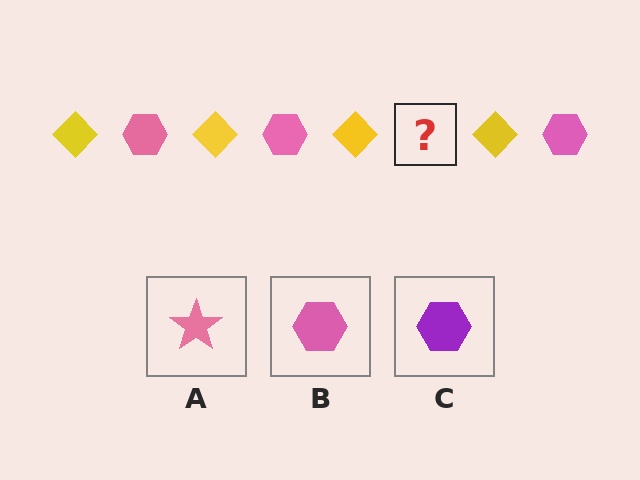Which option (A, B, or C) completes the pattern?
B.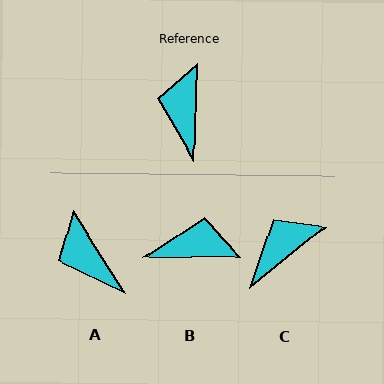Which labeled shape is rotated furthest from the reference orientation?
B, about 87 degrees away.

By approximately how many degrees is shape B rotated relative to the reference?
Approximately 87 degrees clockwise.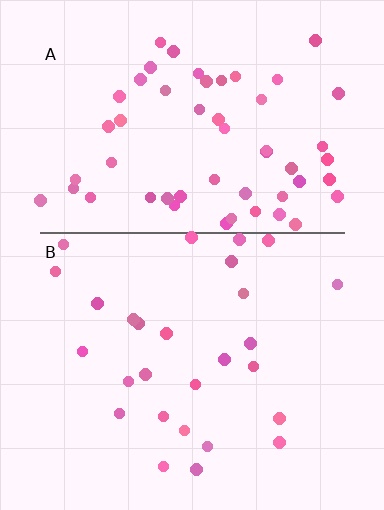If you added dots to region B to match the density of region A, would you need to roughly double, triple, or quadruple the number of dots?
Approximately double.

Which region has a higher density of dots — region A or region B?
A (the top).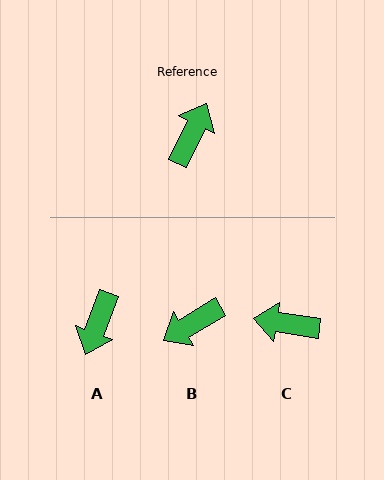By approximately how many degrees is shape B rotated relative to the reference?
Approximately 147 degrees counter-clockwise.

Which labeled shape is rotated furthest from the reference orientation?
A, about 175 degrees away.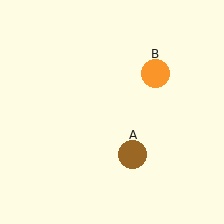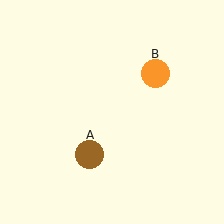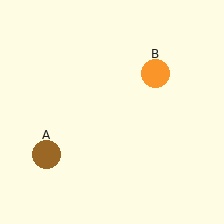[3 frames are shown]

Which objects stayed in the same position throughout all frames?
Orange circle (object B) remained stationary.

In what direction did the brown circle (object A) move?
The brown circle (object A) moved left.